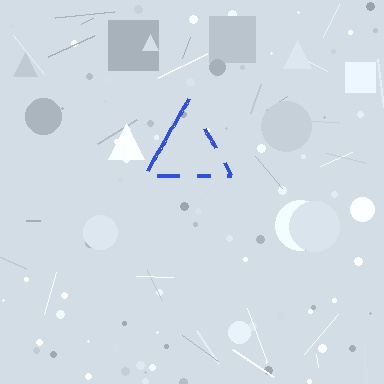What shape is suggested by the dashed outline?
The dashed outline suggests a triangle.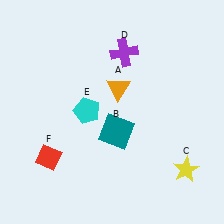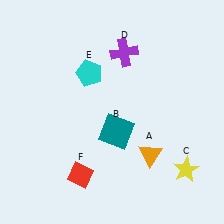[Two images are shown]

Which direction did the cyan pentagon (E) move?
The cyan pentagon (E) moved up.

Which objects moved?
The objects that moved are: the orange triangle (A), the cyan pentagon (E), the red diamond (F).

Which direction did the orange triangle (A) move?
The orange triangle (A) moved down.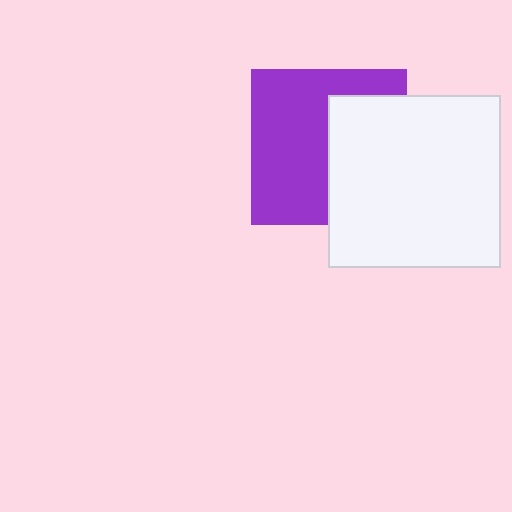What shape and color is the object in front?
The object in front is a white square.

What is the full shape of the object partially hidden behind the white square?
The partially hidden object is a purple square.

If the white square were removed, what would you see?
You would see the complete purple square.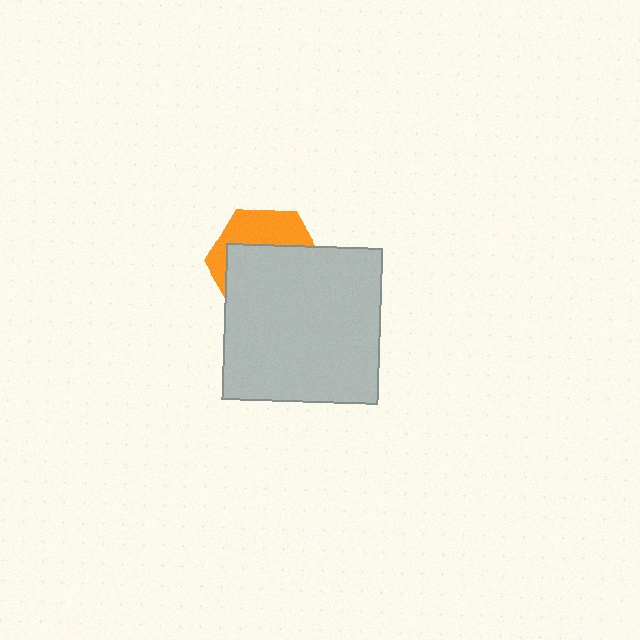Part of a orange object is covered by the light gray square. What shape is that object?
It is a hexagon.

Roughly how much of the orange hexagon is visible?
A small part of it is visible (roughly 35%).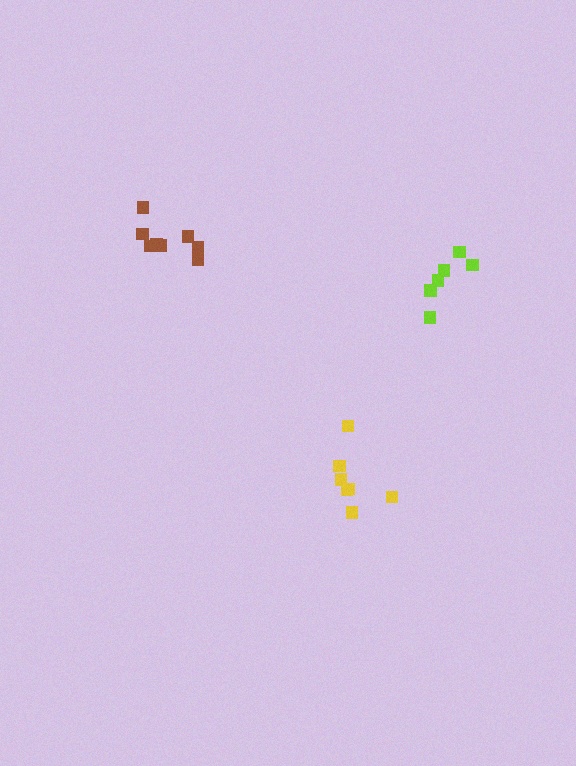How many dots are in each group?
Group 1: 8 dots, Group 2: 6 dots, Group 3: 7 dots (21 total).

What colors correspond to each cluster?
The clusters are colored: brown, lime, yellow.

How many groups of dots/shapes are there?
There are 3 groups.